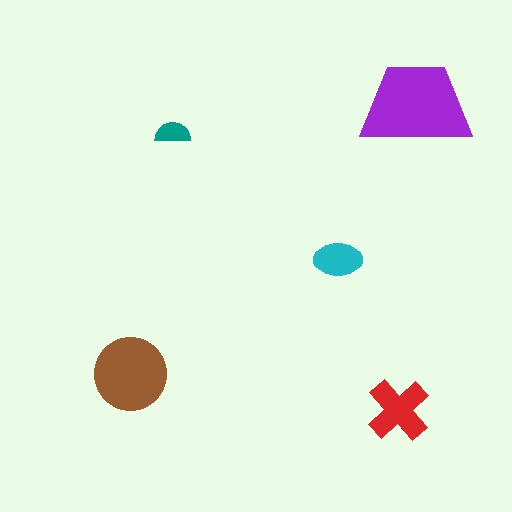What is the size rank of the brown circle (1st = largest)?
2nd.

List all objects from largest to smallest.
The purple trapezoid, the brown circle, the red cross, the cyan ellipse, the teal semicircle.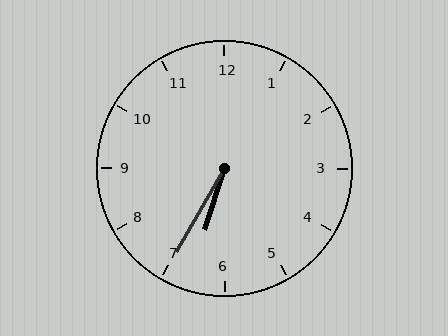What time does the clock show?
6:35.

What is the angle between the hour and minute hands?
Approximately 12 degrees.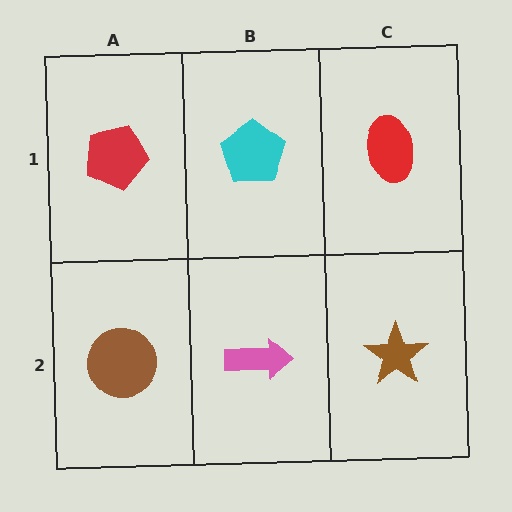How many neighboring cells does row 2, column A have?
2.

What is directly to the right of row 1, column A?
A cyan pentagon.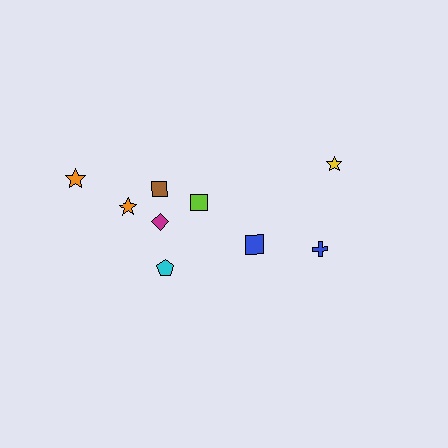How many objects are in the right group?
There are 3 objects.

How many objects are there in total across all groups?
There are 9 objects.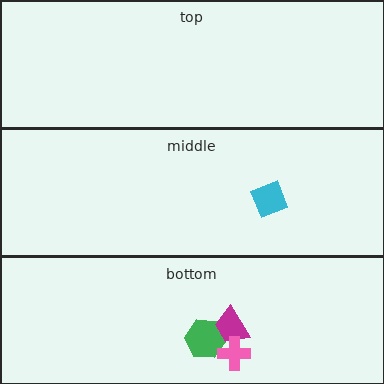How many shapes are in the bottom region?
3.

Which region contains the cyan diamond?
The middle region.